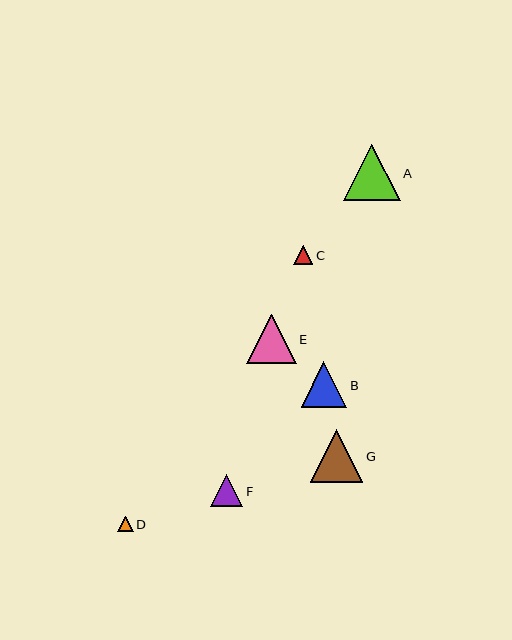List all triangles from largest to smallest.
From largest to smallest: A, G, E, B, F, C, D.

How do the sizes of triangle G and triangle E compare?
Triangle G and triangle E are approximately the same size.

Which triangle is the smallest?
Triangle D is the smallest with a size of approximately 15 pixels.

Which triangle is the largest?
Triangle A is the largest with a size of approximately 56 pixels.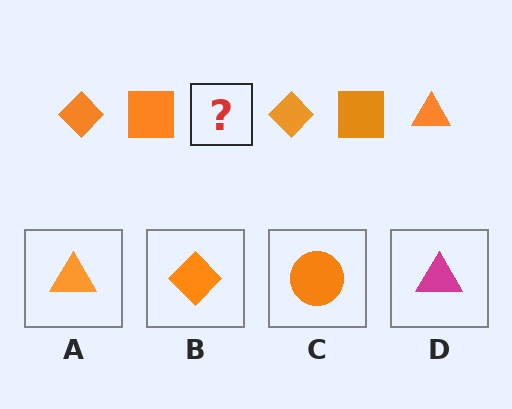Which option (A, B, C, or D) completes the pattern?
A.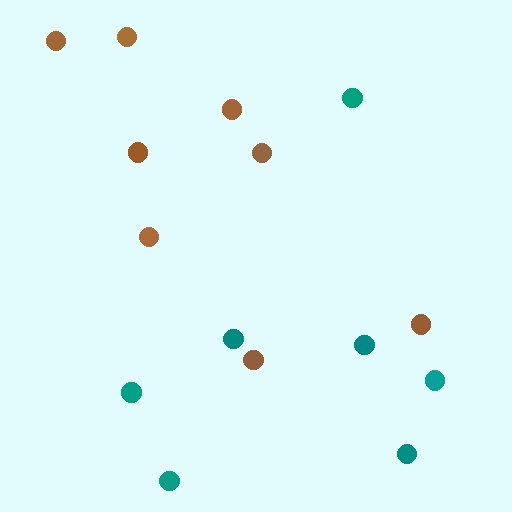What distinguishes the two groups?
There are 2 groups: one group of teal circles (7) and one group of brown circles (8).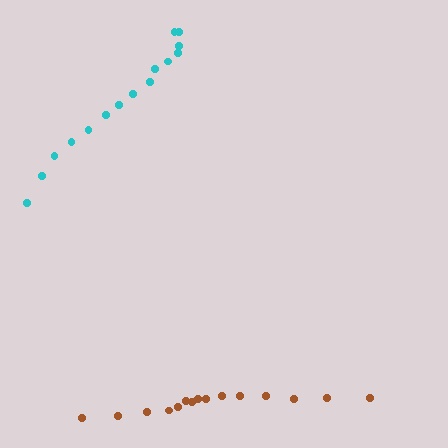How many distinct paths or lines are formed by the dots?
There are 2 distinct paths.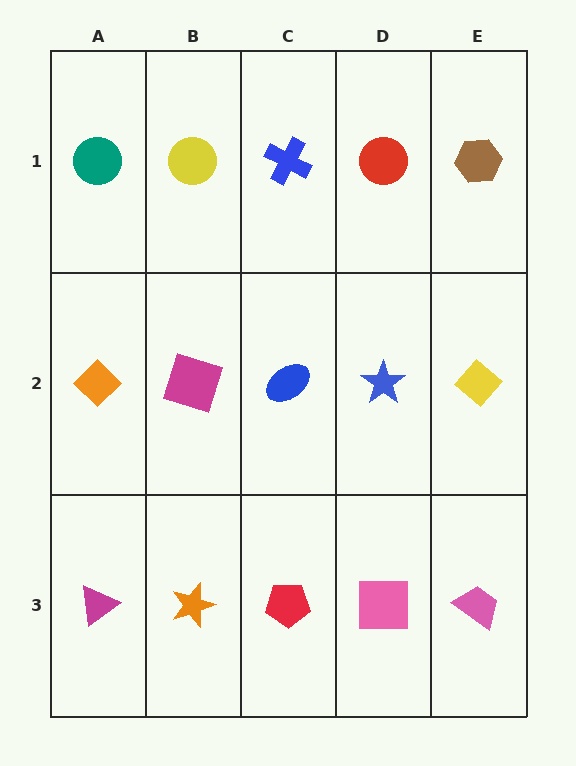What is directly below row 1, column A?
An orange diamond.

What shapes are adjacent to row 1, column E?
A yellow diamond (row 2, column E), a red circle (row 1, column D).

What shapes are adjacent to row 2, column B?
A yellow circle (row 1, column B), an orange star (row 3, column B), an orange diamond (row 2, column A), a blue ellipse (row 2, column C).